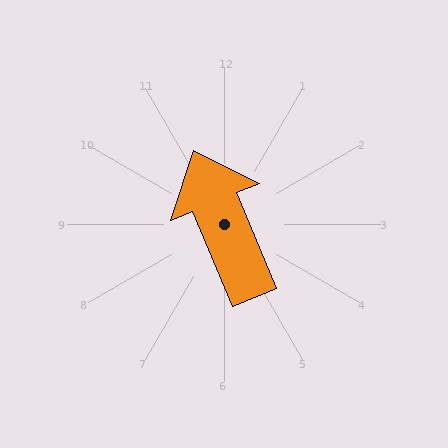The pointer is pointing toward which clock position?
Roughly 11 o'clock.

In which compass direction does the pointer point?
North.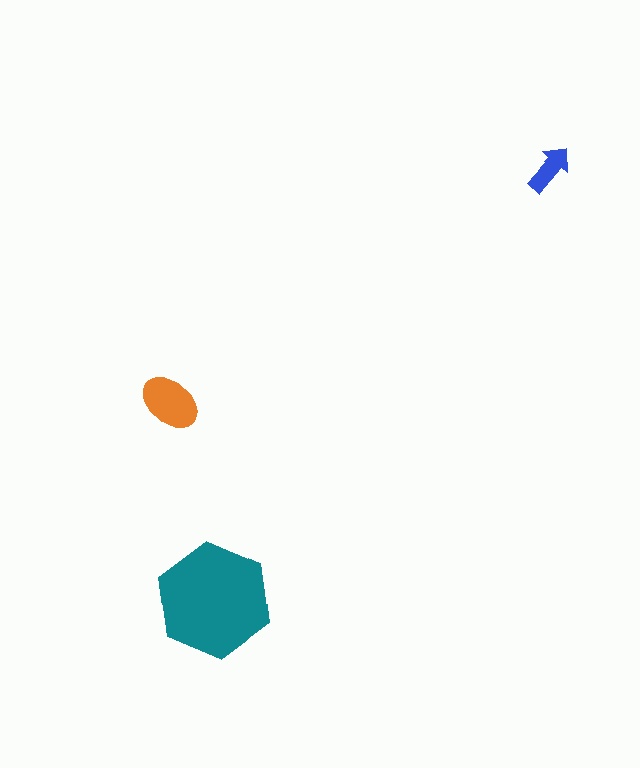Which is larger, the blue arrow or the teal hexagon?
The teal hexagon.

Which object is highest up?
The blue arrow is topmost.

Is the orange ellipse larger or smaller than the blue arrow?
Larger.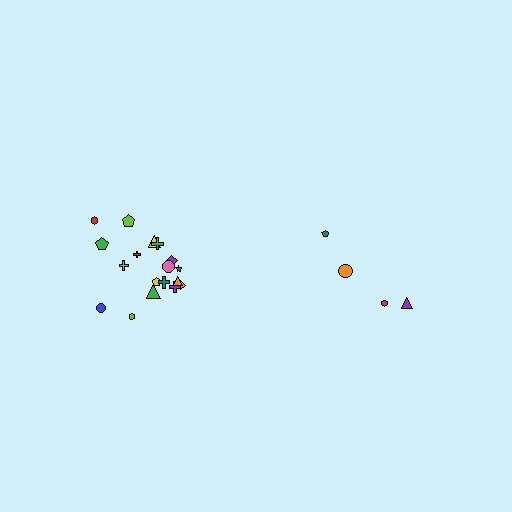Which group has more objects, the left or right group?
The left group.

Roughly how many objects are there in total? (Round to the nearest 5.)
Roughly 20 objects in total.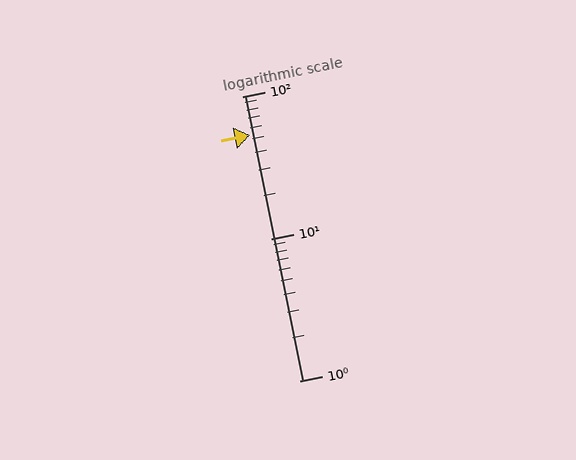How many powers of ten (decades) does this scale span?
The scale spans 2 decades, from 1 to 100.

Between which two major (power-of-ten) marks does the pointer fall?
The pointer is between 10 and 100.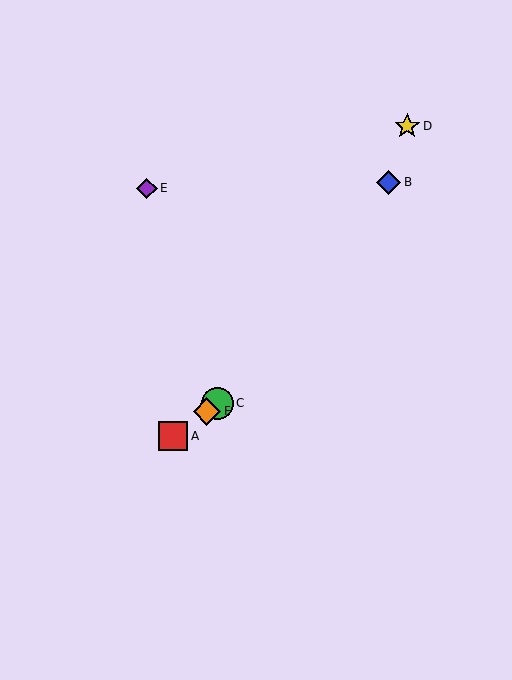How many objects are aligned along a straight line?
3 objects (A, C, F) are aligned along a straight line.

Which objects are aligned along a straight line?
Objects A, C, F are aligned along a straight line.